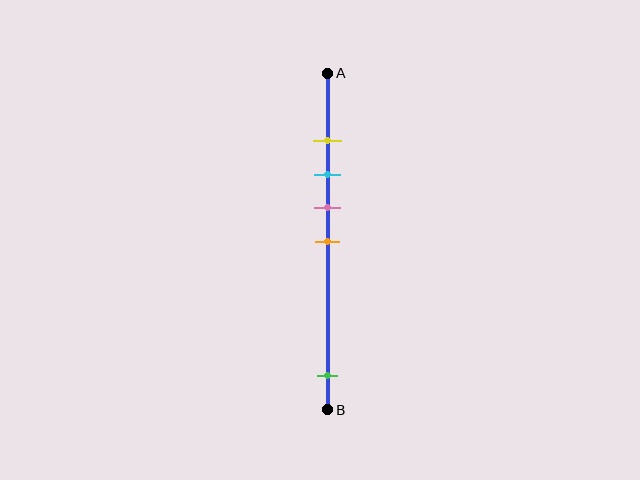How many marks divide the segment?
There are 5 marks dividing the segment.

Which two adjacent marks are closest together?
The yellow and cyan marks are the closest adjacent pair.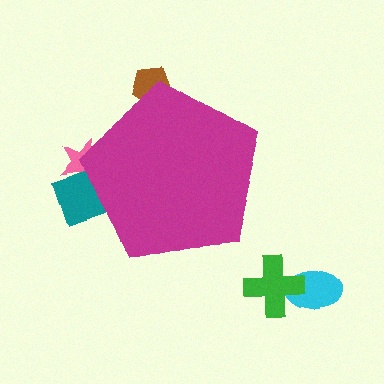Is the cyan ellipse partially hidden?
No, the cyan ellipse is fully visible.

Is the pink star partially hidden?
Yes, the pink star is partially hidden behind the magenta pentagon.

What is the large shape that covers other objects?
A magenta pentagon.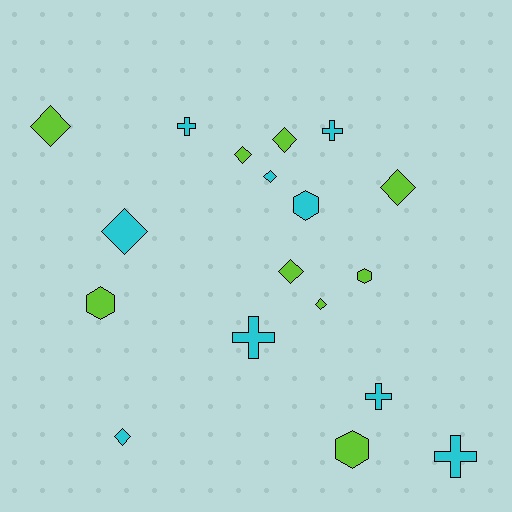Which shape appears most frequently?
Diamond, with 9 objects.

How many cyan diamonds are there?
There are 3 cyan diamonds.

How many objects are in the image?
There are 18 objects.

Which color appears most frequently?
Cyan, with 9 objects.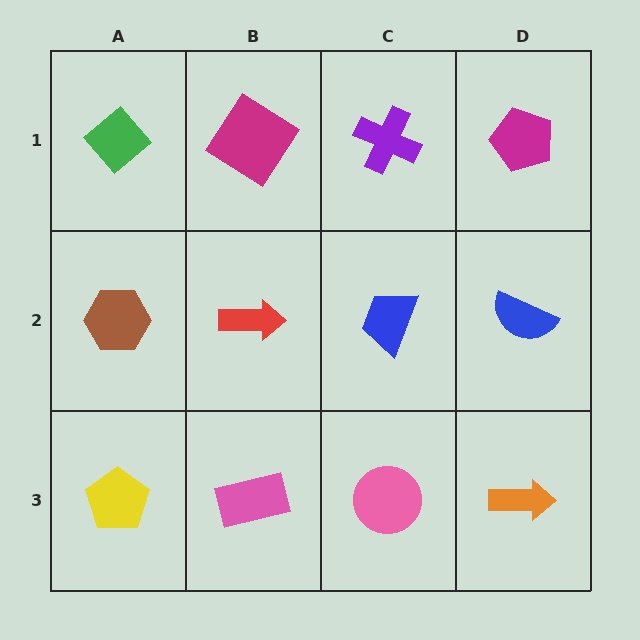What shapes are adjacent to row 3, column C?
A blue trapezoid (row 2, column C), a pink rectangle (row 3, column B), an orange arrow (row 3, column D).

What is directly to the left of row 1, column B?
A green diamond.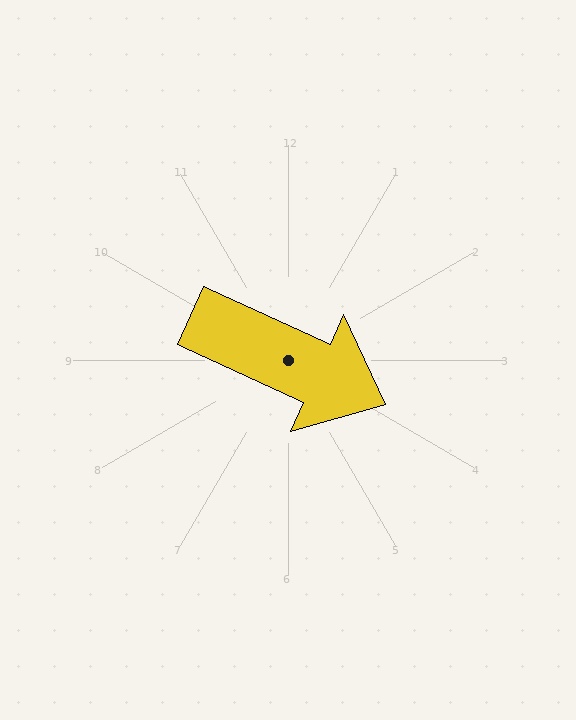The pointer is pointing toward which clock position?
Roughly 4 o'clock.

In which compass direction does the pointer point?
Southeast.